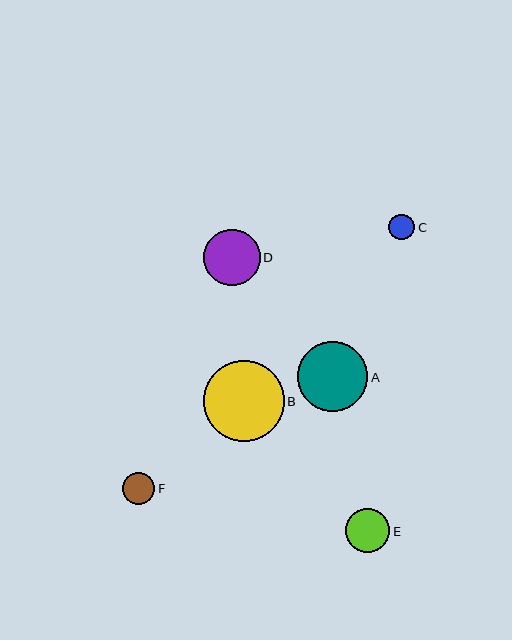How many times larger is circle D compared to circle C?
Circle D is approximately 2.2 times the size of circle C.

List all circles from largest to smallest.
From largest to smallest: B, A, D, E, F, C.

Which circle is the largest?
Circle B is the largest with a size of approximately 81 pixels.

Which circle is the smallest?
Circle C is the smallest with a size of approximately 26 pixels.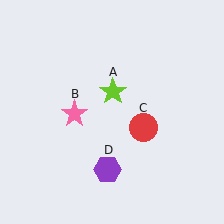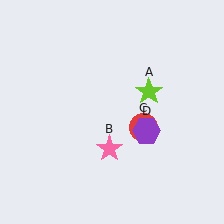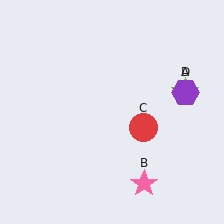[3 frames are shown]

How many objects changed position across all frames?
3 objects changed position: lime star (object A), pink star (object B), purple hexagon (object D).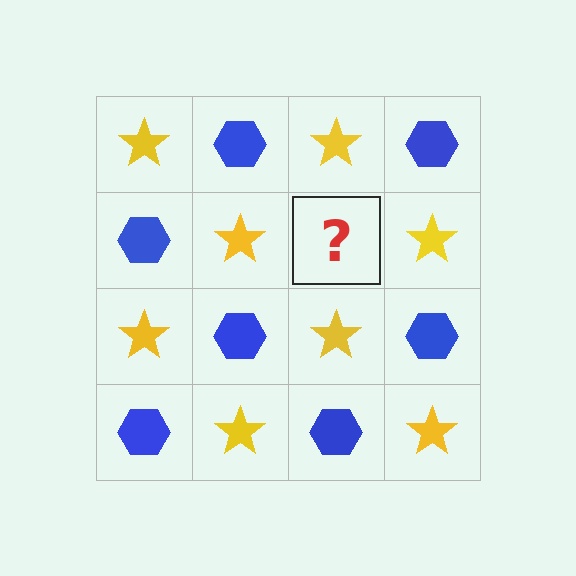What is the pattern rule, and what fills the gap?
The rule is that it alternates yellow star and blue hexagon in a checkerboard pattern. The gap should be filled with a blue hexagon.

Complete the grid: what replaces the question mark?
The question mark should be replaced with a blue hexagon.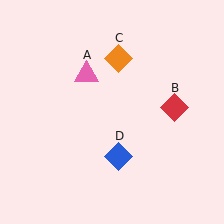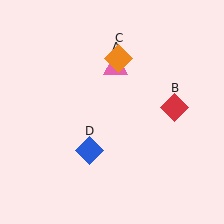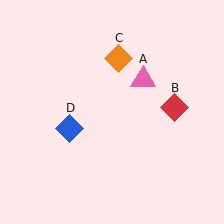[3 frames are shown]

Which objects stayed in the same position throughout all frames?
Red diamond (object B) and orange diamond (object C) remained stationary.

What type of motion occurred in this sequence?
The pink triangle (object A), blue diamond (object D) rotated clockwise around the center of the scene.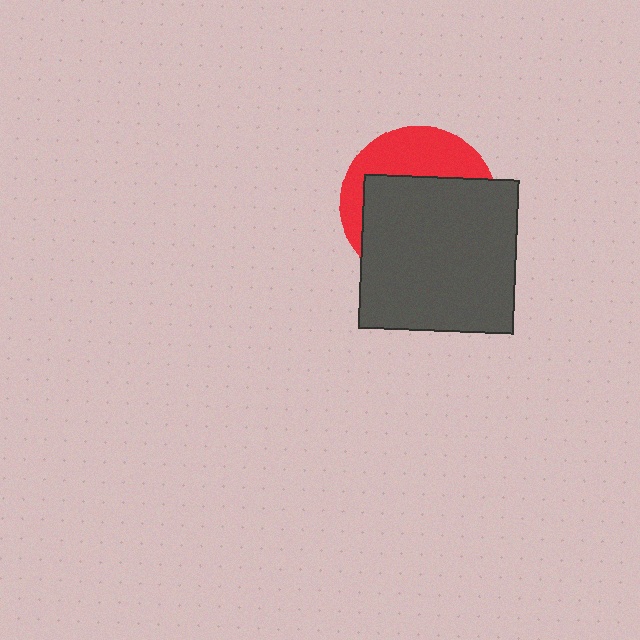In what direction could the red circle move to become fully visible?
The red circle could move up. That would shift it out from behind the dark gray square entirely.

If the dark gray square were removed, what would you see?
You would see the complete red circle.